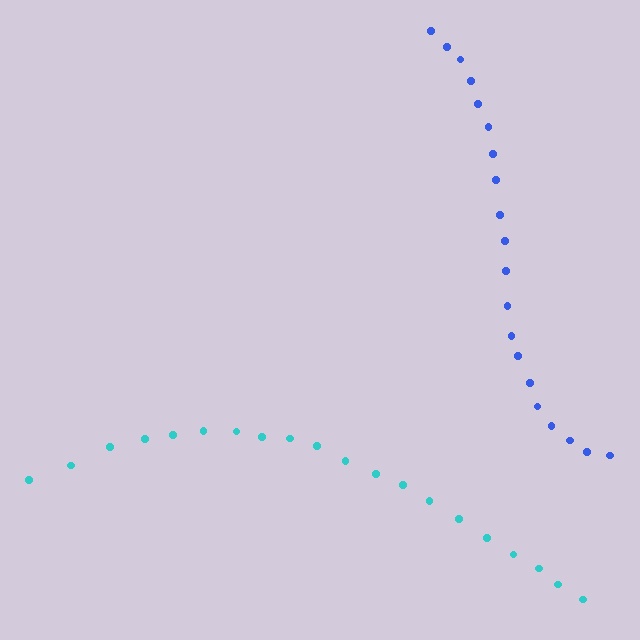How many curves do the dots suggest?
There are 2 distinct paths.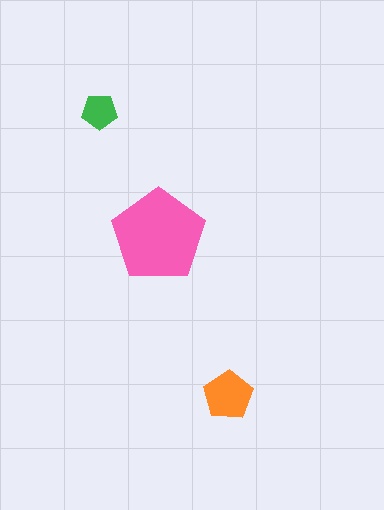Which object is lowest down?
The orange pentagon is bottommost.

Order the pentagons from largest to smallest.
the pink one, the orange one, the green one.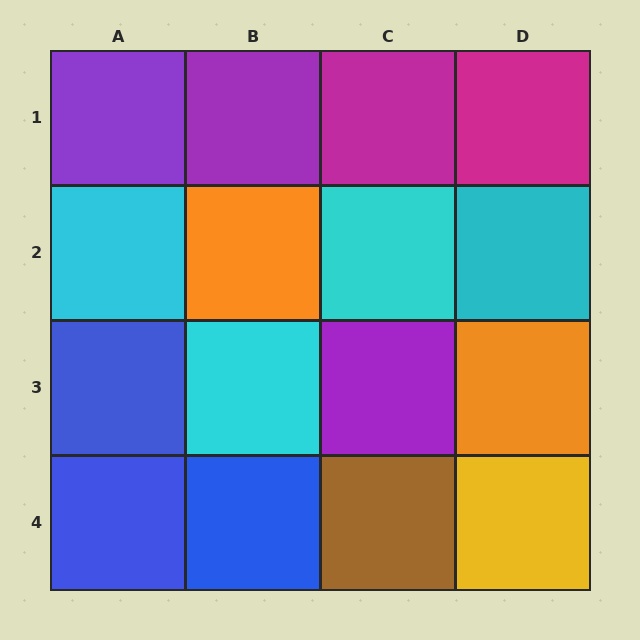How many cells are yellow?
1 cell is yellow.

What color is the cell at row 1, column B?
Purple.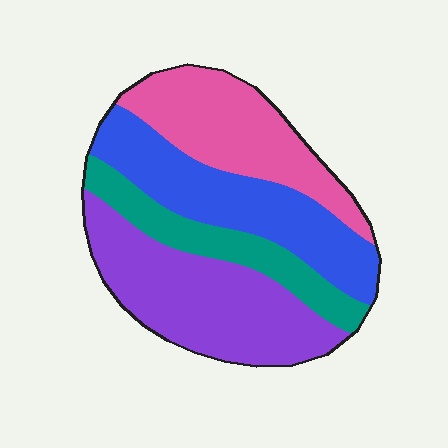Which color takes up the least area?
Teal, at roughly 15%.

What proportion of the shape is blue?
Blue covers roughly 25% of the shape.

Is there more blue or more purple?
Purple.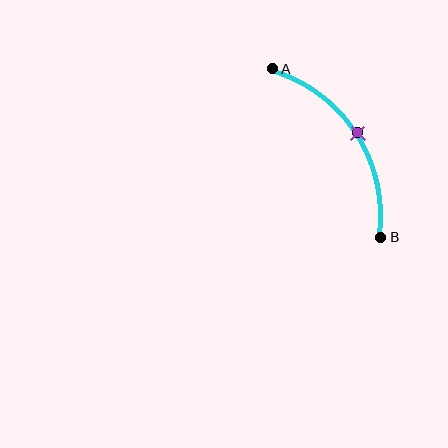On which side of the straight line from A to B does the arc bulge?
The arc bulges to the right of the straight line connecting A and B.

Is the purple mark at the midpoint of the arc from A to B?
Yes. The purple mark lies on the arc at equal arc-length from both A and B — it is the arc midpoint.